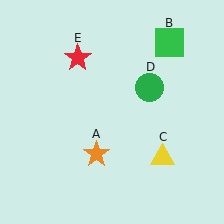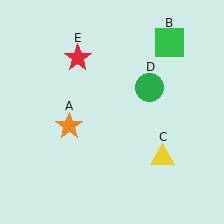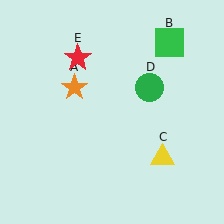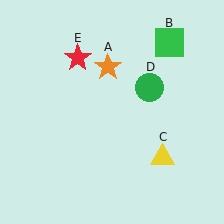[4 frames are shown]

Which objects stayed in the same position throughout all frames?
Green square (object B) and yellow triangle (object C) and green circle (object D) and red star (object E) remained stationary.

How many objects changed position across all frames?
1 object changed position: orange star (object A).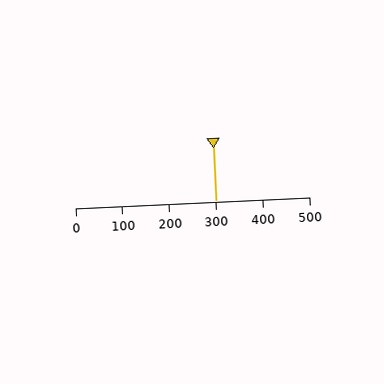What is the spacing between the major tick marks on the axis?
The major ticks are spaced 100 apart.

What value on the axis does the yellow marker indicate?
The marker indicates approximately 300.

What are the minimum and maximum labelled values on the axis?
The axis runs from 0 to 500.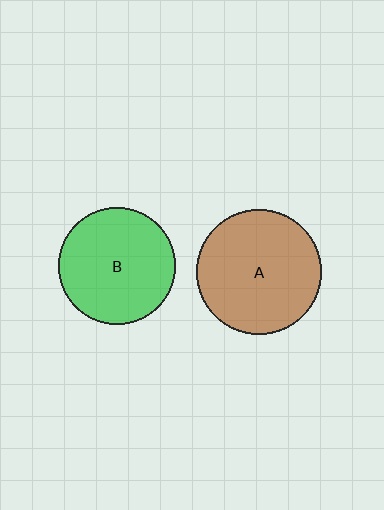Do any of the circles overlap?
No, none of the circles overlap.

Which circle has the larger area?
Circle A (brown).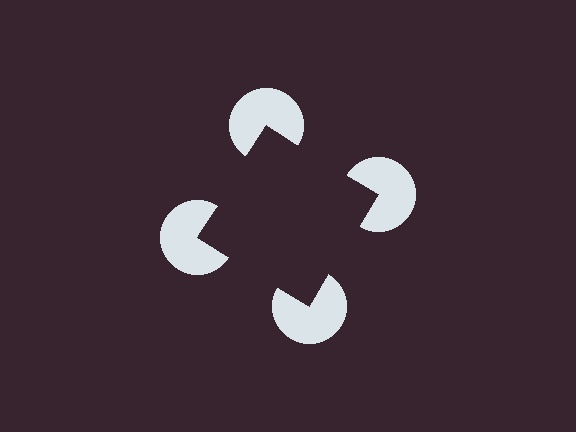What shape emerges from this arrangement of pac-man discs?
An illusory square — its edges are inferred from the aligned wedge cuts in the pac-man discs, not physically drawn.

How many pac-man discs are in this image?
There are 4 — one at each vertex of the illusory square.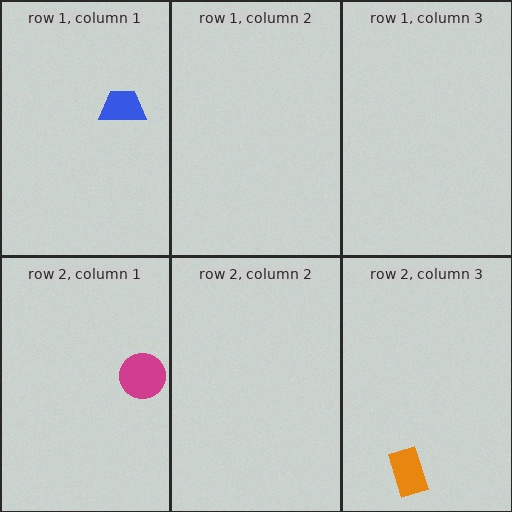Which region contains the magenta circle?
The row 2, column 1 region.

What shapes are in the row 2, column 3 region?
The orange rectangle.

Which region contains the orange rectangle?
The row 2, column 3 region.